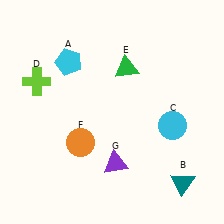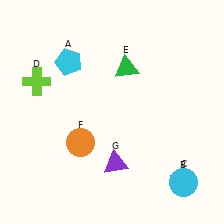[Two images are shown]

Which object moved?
The cyan circle (C) moved down.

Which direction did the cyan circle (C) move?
The cyan circle (C) moved down.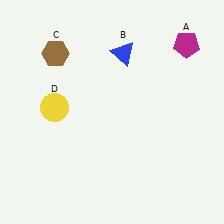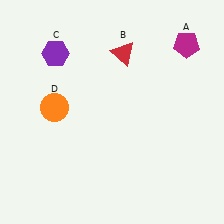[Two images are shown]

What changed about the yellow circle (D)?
In Image 1, D is yellow. In Image 2, it changed to orange.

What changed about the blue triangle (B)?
In Image 1, B is blue. In Image 2, it changed to red.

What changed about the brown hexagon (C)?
In Image 1, C is brown. In Image 2, it changed to purple.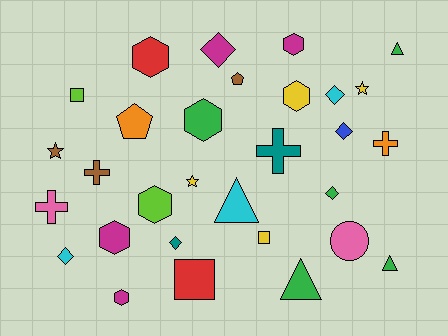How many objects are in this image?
There are 30 objects.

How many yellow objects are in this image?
There are 4 yellow objects.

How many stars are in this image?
There are 3 stars.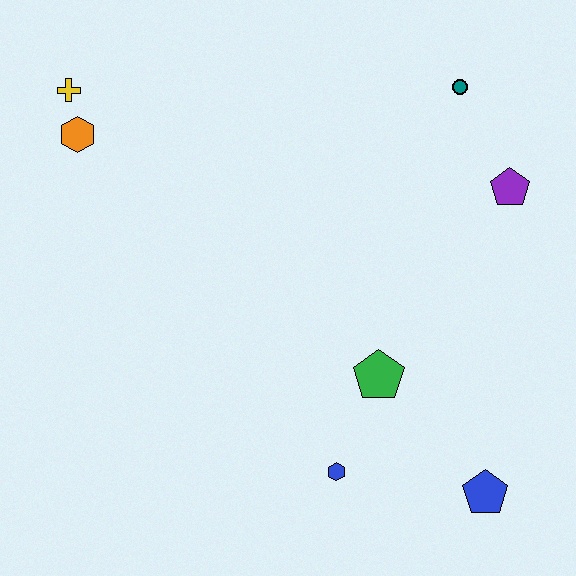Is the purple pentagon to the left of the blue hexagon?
No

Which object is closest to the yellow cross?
The orange hexagon is closest to the yellow cross.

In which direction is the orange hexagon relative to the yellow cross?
The orange hexagon is below the yellow cross.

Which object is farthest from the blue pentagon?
The yellow cross is farthest from the blue pentagon.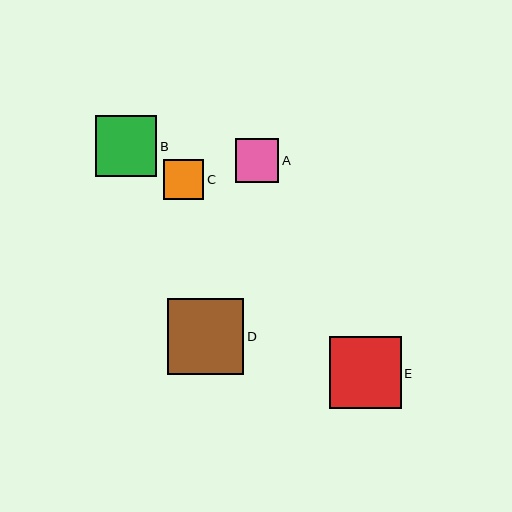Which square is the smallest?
Square C is the smallest with a size of approximately 40 pixels.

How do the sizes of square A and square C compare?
Square A and square C are approximately the same size.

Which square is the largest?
Square D is the largest with a size of approximately 76 pixels.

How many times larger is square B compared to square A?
Square B is approximately 1.4 times the size of square A.